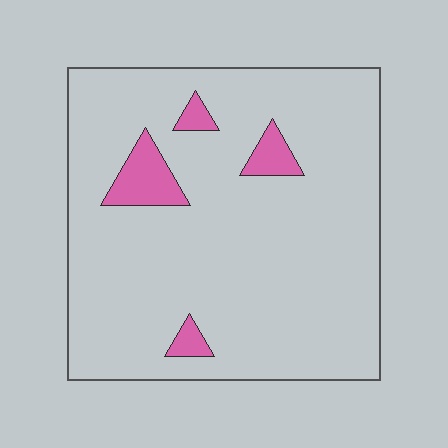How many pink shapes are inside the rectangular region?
4.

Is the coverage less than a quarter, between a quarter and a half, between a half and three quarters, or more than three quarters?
Less than a quarter.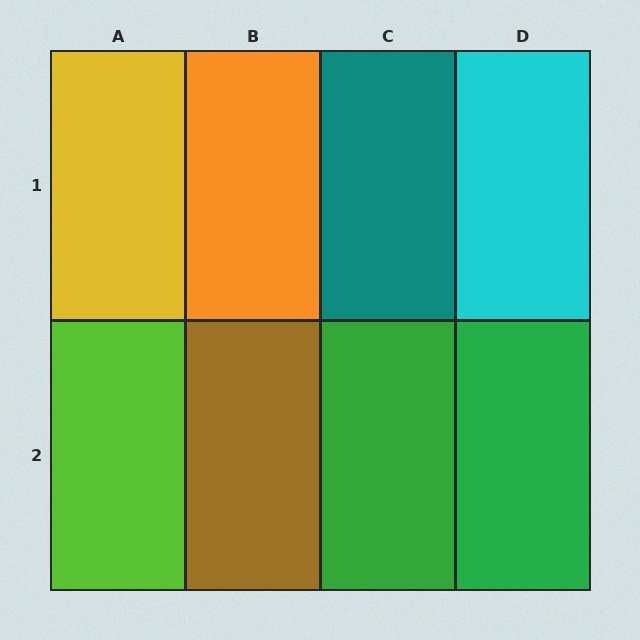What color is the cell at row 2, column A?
Lime.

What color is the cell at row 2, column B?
Brown.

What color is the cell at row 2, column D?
Green.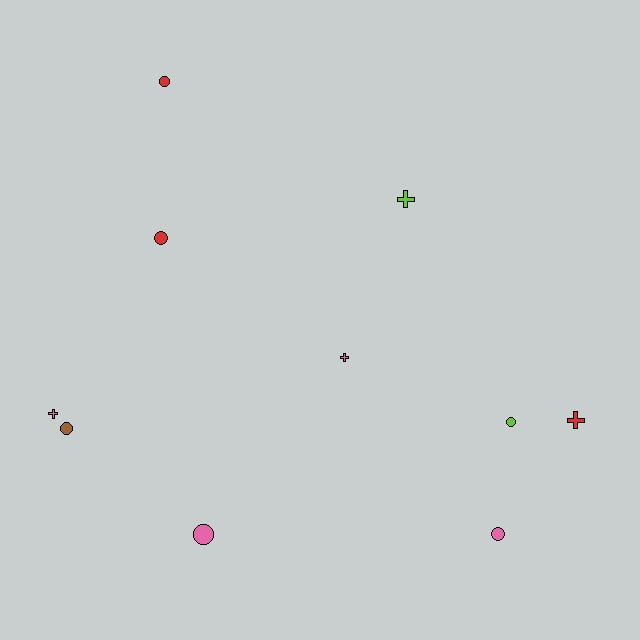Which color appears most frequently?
Pink, with 4 objects.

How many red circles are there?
There are 2 red circles.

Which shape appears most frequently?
Circle, with 6 objects.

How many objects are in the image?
There are 10 objects.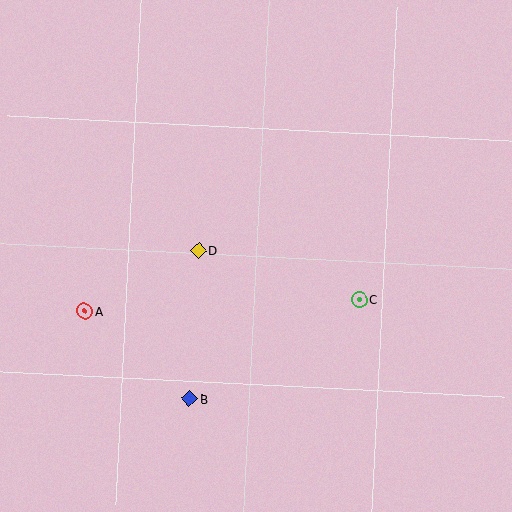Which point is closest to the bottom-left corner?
Point A is closest to the bottom-left corner.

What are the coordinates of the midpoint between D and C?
The midpoint between D and C is at (279, 275).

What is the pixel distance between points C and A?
The distance between C and A is 275 pixels.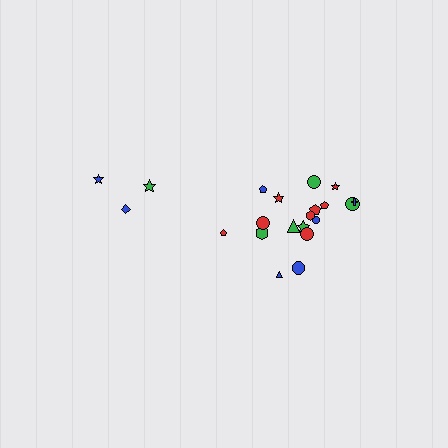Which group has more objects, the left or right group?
The right group.